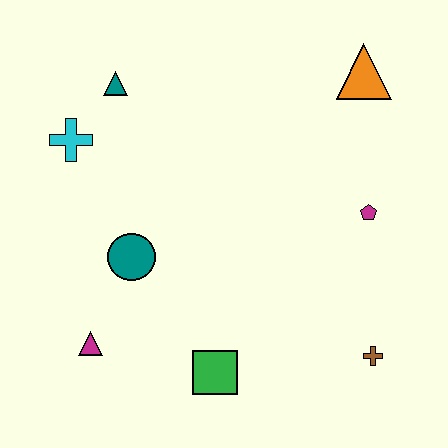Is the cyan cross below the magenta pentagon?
No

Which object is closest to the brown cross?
The magenta pentagon is closest to the brown cross.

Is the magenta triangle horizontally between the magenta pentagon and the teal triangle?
No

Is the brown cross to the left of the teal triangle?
No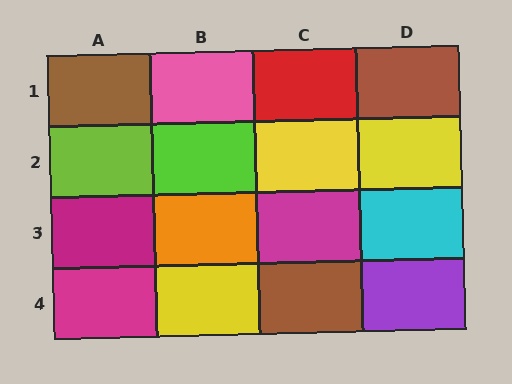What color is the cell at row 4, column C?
Brown.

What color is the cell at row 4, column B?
Yellow.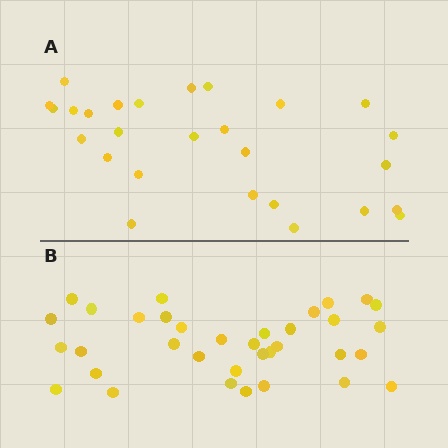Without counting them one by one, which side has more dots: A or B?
Region B (the bottom region) has more dots.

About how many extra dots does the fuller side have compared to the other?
Region B has roughly 8 or so more dots than region A.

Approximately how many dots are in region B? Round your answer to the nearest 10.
About 40 dots. (The exact count is 35, which rounds to 40.)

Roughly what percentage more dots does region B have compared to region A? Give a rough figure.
About 30% more.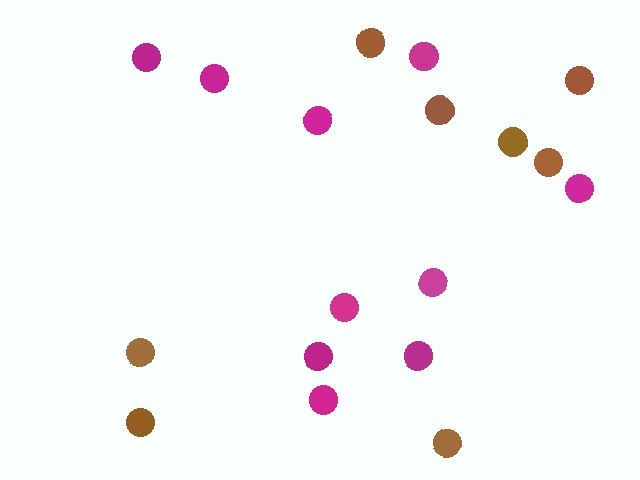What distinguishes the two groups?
There are 2 groups: one group of brown circles (8) and one group of magenta circles (10).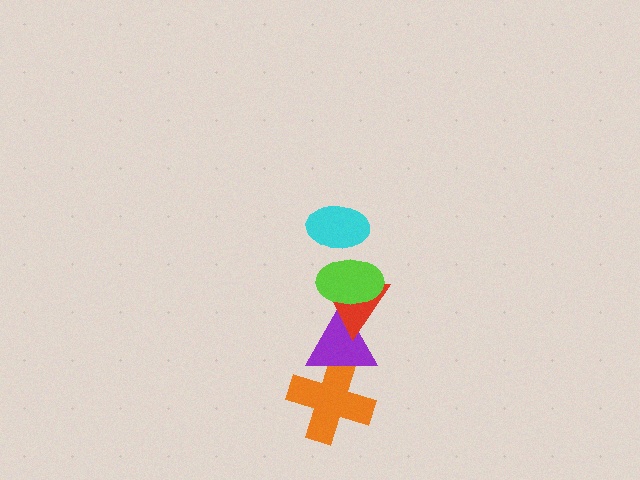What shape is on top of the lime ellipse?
The cyan ellipse is on top of the lime ellipse.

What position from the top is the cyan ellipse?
The cyan ellipse is 1st from the top.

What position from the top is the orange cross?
The orange cross is 5th from the top.